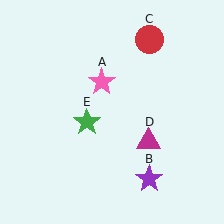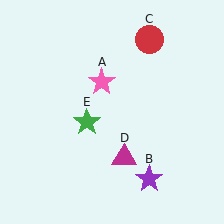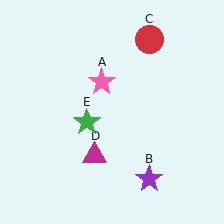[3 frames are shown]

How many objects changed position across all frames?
1 object changed position: magenta triangle (object D).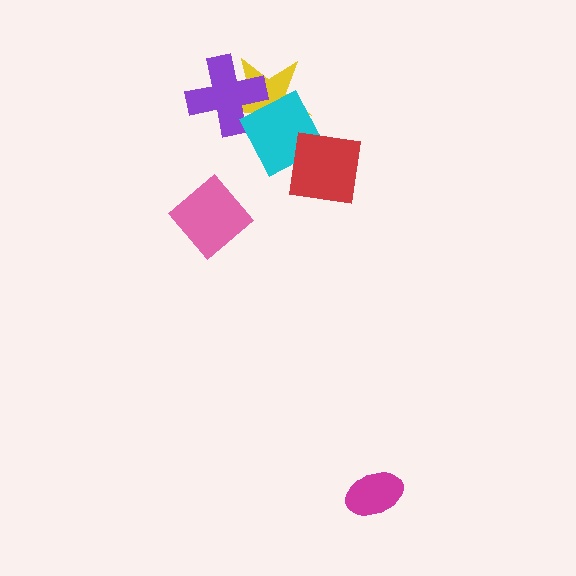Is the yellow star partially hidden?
Yes, it is partially covered by another shape.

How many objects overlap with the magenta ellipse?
0 objects overlap with the magenta ellipse.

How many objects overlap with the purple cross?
1 object overlaps with the purple cross.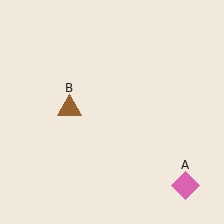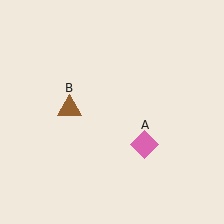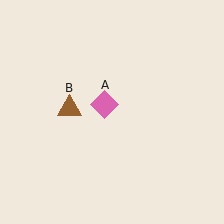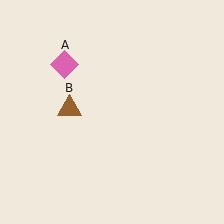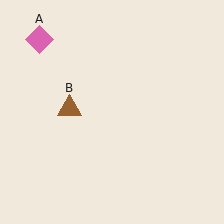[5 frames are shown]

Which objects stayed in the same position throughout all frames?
Brown triangle (object B) remained stationary.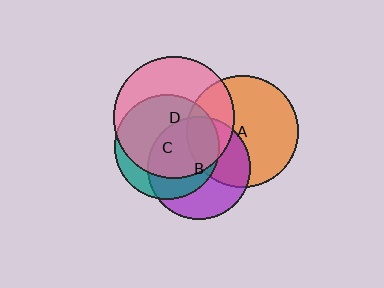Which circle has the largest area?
Circle D (pink).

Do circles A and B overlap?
Yes.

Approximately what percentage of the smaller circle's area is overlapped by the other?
Approximately 40%.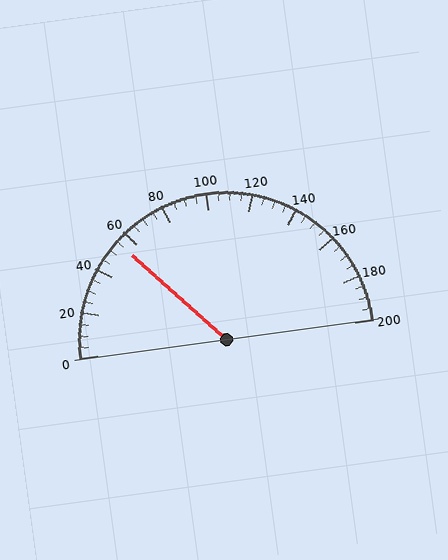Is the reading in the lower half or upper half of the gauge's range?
The reading is in the lower half of the range (0 to 200).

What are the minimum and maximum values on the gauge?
The gauge ranges from 0 to 200.